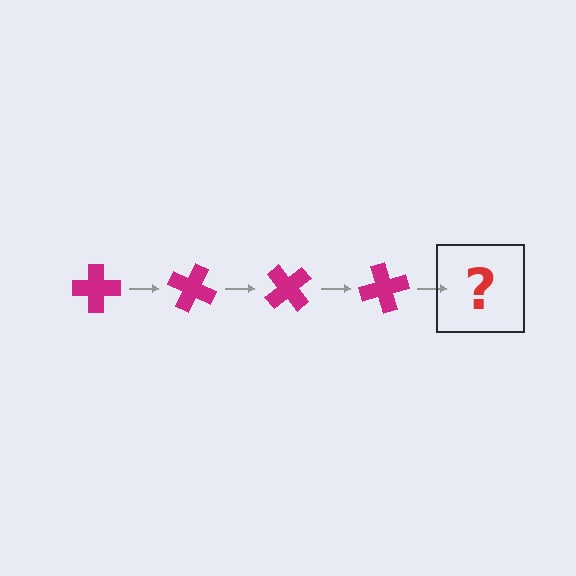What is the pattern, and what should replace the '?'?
The pattern is that the cross rotates 25 degrees each step. The '?' should be a magenta cross rotated 100 degrees.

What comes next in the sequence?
The next element should be a magenta cross rotated 100 degrees.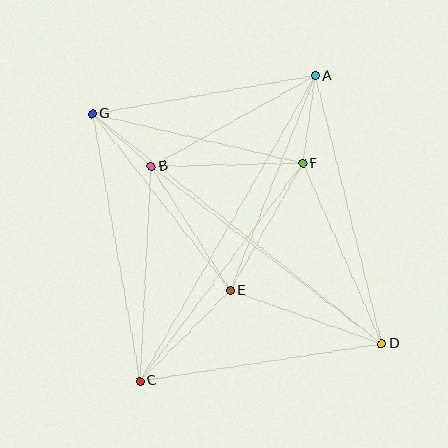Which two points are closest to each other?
Points B and G are closest to each other.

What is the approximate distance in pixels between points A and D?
The distance between A and D is approximately 276 pixels.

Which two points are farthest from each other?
Points D and G are farthest from each other.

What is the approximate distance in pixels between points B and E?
The distance between B and E is approximately 147 pixels.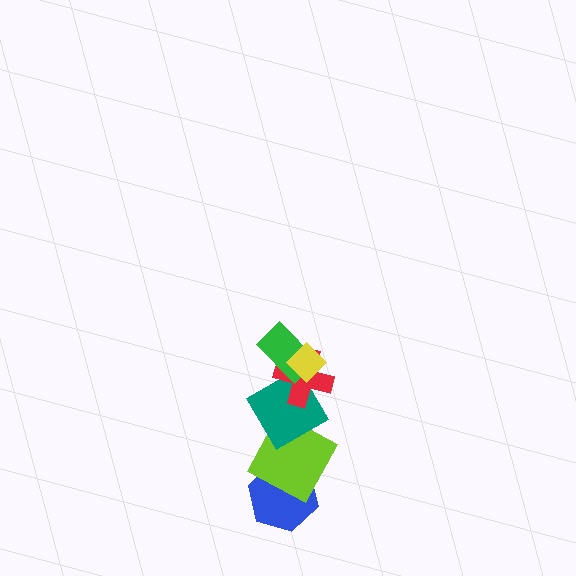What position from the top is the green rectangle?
The green rectangle is 2nd from the top.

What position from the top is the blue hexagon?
The blue hexagon is 6th from the top.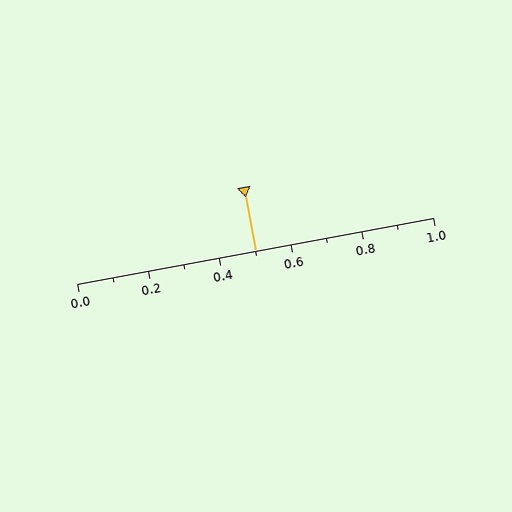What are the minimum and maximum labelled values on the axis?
The axis runs from 0.0 to 1.0.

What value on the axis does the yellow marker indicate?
The marker indicates approximately 0.5.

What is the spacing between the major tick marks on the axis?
The major ticks are spaced 0.2 apart.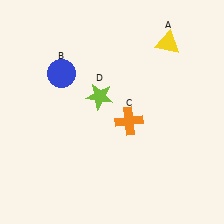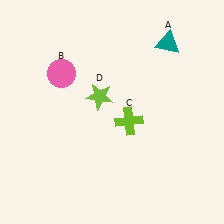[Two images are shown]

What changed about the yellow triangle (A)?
In Image 1, A is yellow. In Image 2, it changed to teal.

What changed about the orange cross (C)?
In Image 1, C is orange. In Image 2, it changed to lime.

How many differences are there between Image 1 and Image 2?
There are 3 differences between the two images.